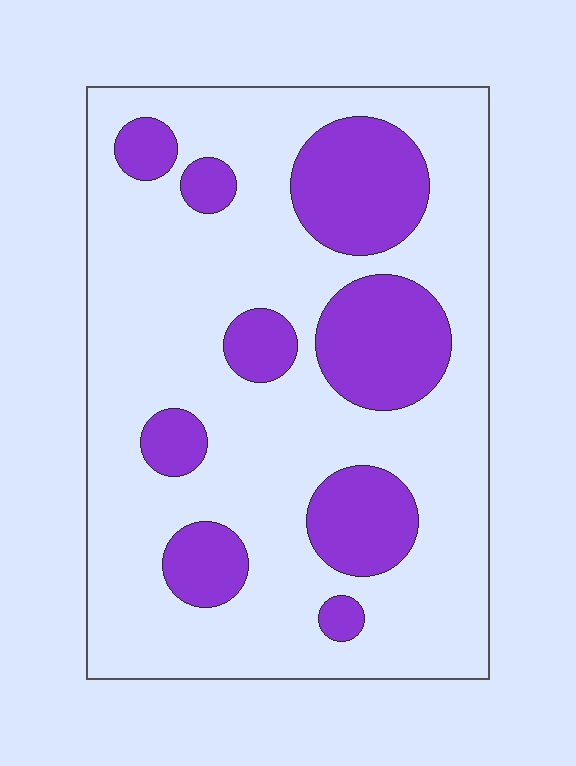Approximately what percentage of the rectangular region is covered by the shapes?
Approximately 25%.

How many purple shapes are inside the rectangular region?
9.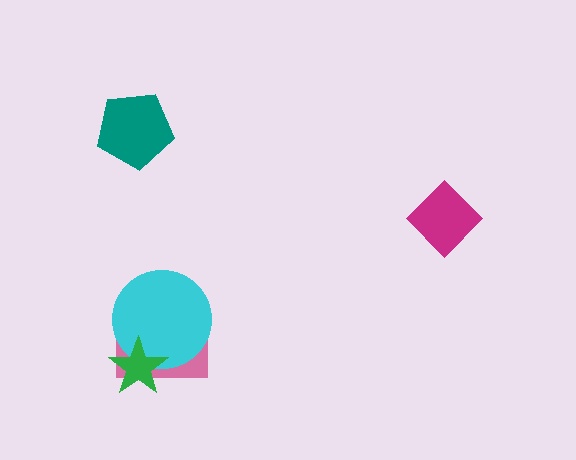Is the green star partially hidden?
No, no other shape covers it.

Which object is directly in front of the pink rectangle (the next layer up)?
The cyan circle is directly in front of the pink rectangle.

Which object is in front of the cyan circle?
The green star is in front of the cyan circle.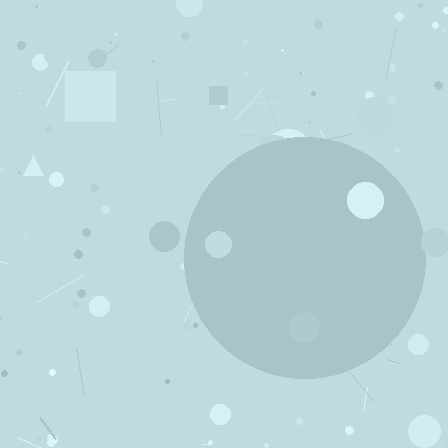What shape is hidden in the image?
A circle is hidden in the image.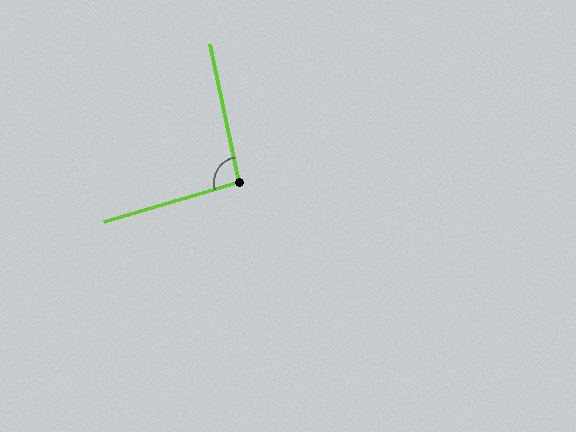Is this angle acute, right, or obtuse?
It is approximately a right angle.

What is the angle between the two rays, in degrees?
Approximately 95 degrees.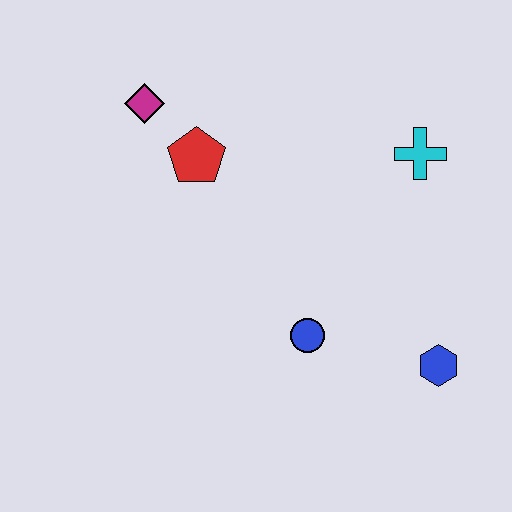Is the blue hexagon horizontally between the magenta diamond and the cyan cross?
No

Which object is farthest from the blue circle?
The magenta diamond is farthest from the blue circle.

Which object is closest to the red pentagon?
The magenta diamond is closest to the red pentagon.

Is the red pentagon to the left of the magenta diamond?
No